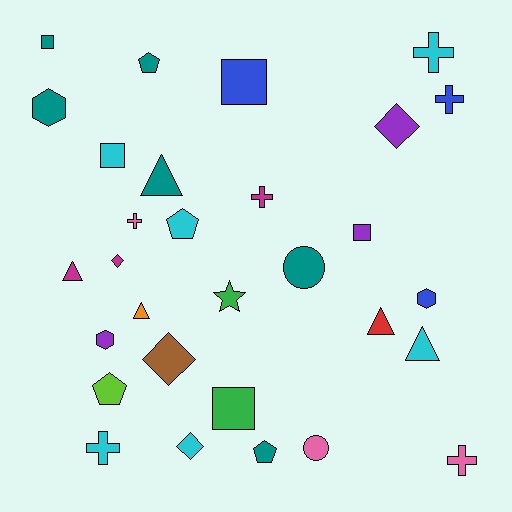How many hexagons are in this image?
There are 3 hexagons.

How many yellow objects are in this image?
There are no yellow objects.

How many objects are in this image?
There are 30 objects.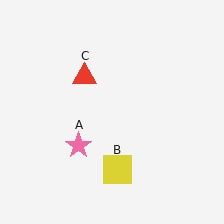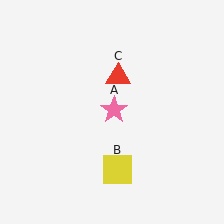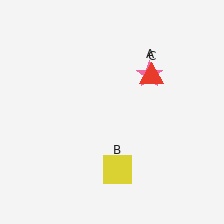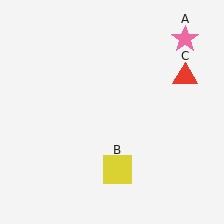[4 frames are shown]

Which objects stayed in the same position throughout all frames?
Yellow square (object B) remained stationary.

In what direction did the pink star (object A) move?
The pink star (object A) moved up and to the right.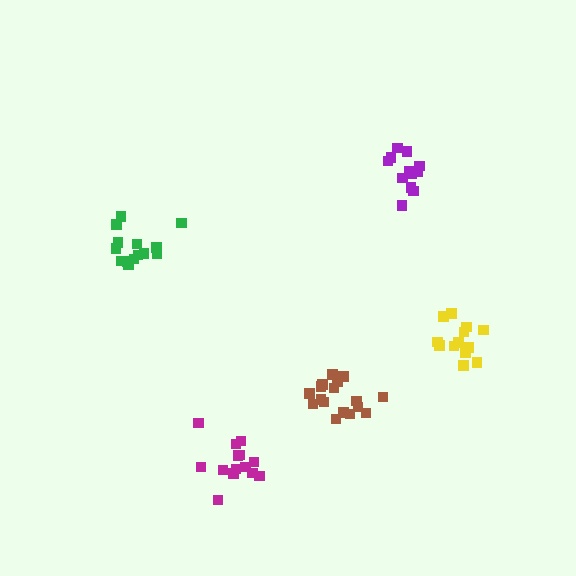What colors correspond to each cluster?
The clusters are colored: brown, purple, yellow, magenta, green.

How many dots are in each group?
Group 1: 17 dots, Group 2: 12 dots, Group 3: 15 dots, Group 4: 14 dots, Group 5: 14 dots (72 total).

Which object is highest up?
The purple cluster is topmost.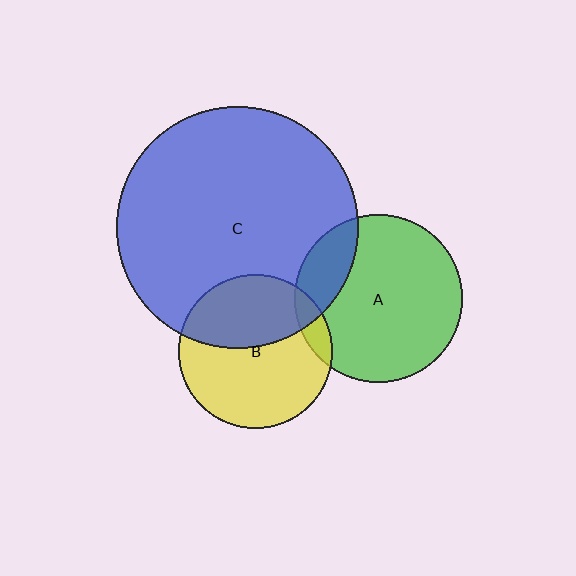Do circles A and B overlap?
Yes.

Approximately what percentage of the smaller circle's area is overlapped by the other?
Approximately 10%.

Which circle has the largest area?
Circle C (blue).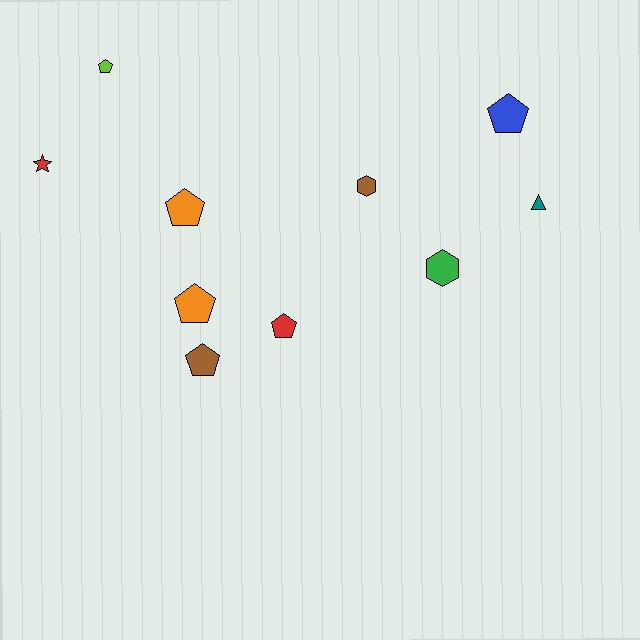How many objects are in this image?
There are 10 objects.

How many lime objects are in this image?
There is 1 lime object.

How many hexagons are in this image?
There are 2 hexagons.